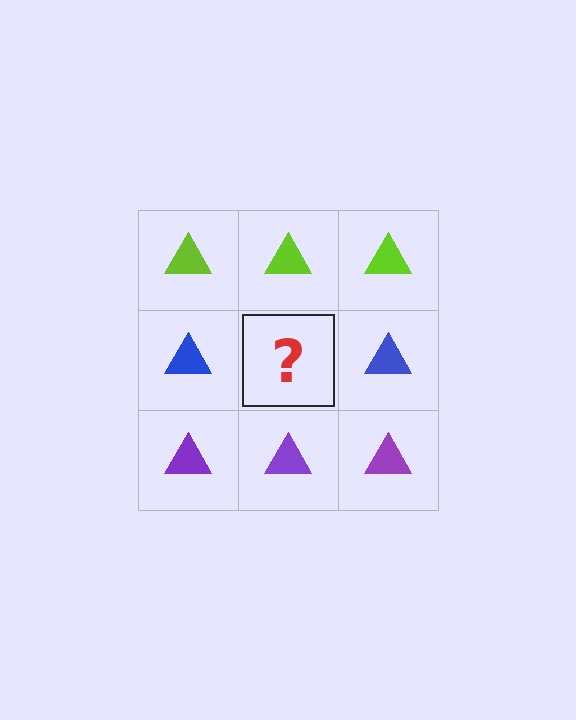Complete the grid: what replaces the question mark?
The question mark should be replaced with a blue triangle.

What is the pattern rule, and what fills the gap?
The rule is that each row has a consistent color. The gap should be filled with a blue triangle.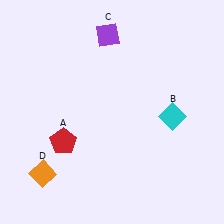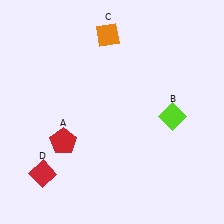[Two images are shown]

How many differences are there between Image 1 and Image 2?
There are 3 differences between the two images.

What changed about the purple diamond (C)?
In Image 1, C is purple. In Image 2, it changed to orange.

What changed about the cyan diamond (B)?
In Image 1, B is cyan. In Image 2, it changed to lime.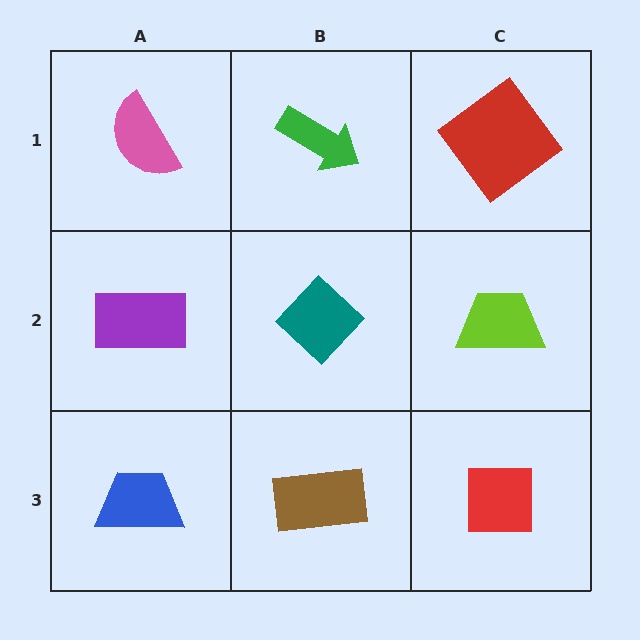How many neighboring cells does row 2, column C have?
3.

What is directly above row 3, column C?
A lime trapezoid.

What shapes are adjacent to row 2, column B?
A green arrow (row 1, column B), a brown rectangle (row 3, column B), a purple rectangle (row 2, column A), a lime trapezoid (row 2, column C).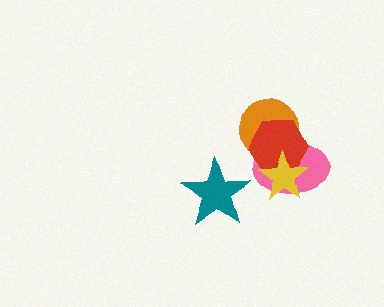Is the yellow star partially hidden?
No, no other shape covers it.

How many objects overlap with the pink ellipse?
3 objects overlap with the pink ellipse.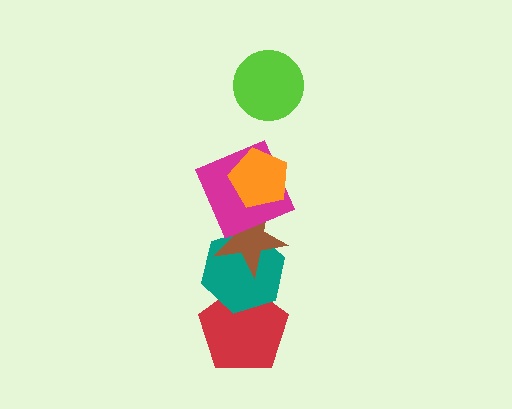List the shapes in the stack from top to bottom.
From top to bottom: the lime circle, the orange pentagon, the magenta square, the brown star, the teal hexagon, the red pentagon.